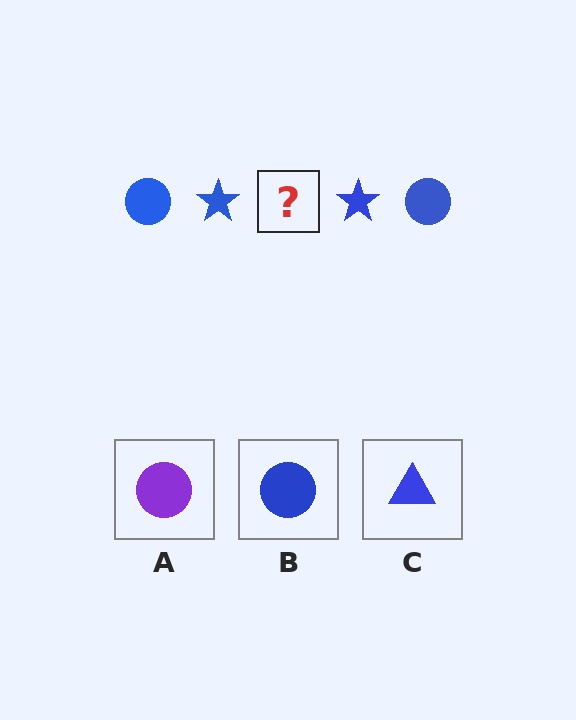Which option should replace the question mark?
Option B.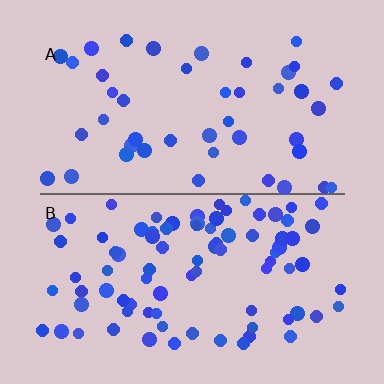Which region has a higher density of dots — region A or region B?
B (the bottom).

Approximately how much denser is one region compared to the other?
Approximately 2.0× — region B over region A.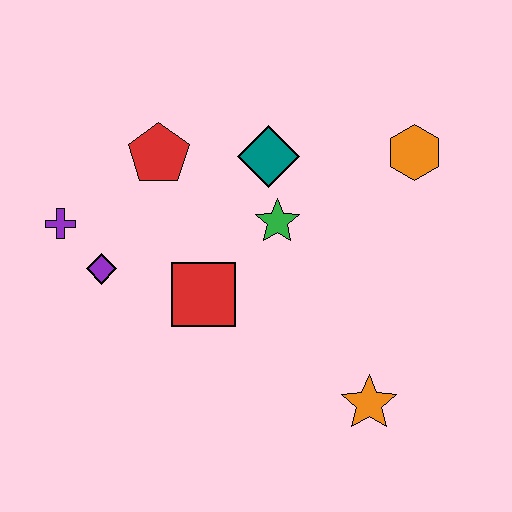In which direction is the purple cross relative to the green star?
The purple cross is to the left of the green star.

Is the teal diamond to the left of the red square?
No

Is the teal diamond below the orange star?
No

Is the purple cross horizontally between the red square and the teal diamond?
No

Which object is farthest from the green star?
The purple cross is farthest from the green star.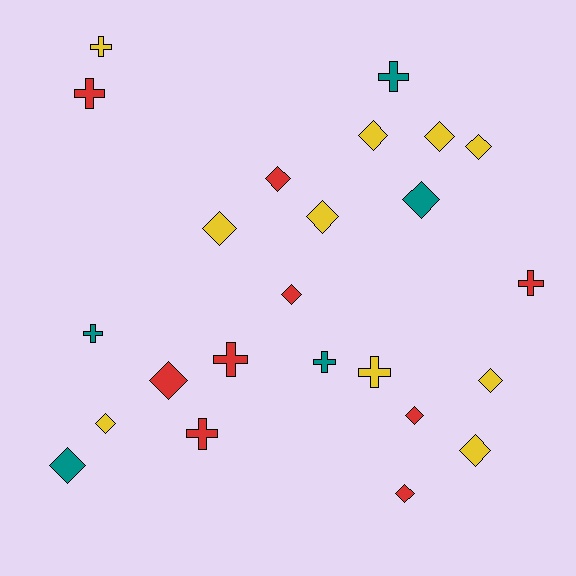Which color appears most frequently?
Yellow, with 10 objects.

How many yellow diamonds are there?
There are 8 yellow diamonds.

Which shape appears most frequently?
Diamond, with 15 objects.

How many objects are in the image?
There are 24 objects.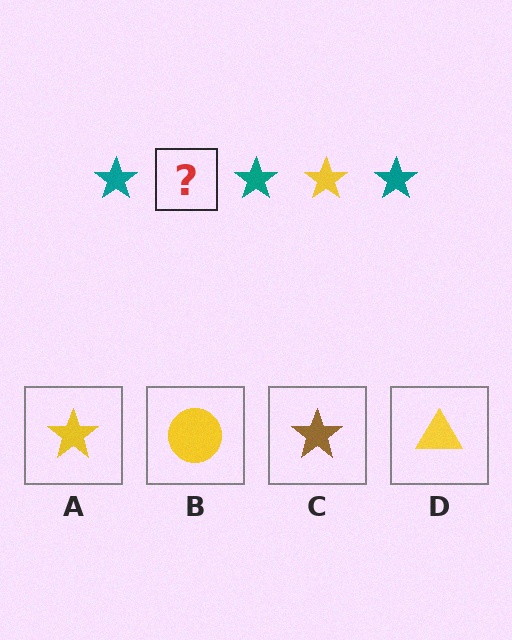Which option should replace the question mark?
Option A.